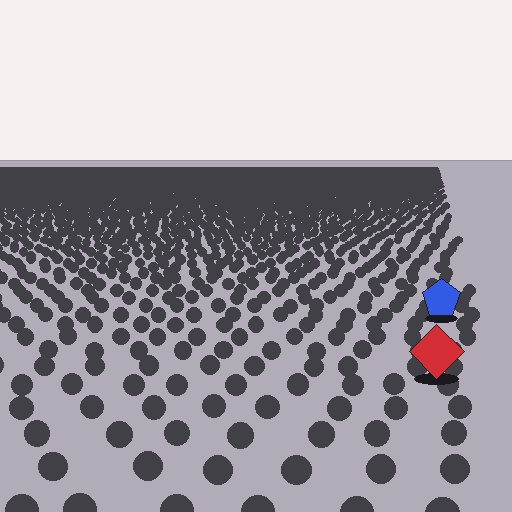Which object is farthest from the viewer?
The blue pentagon is farthest from the viewer. It appears smaller and the ground texture around it is denser.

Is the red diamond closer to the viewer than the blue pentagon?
Yes. The red diamond is closer — you can tell from the texture gradient: the ground texture is coarser near it.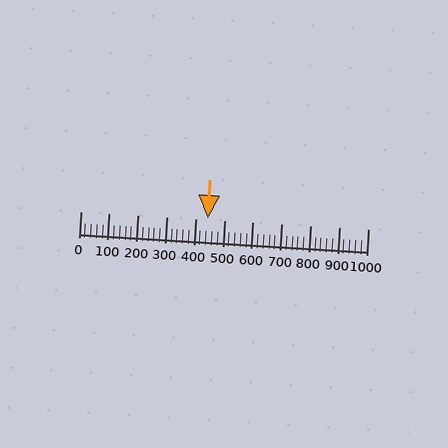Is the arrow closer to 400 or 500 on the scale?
The arrow is closer to 400.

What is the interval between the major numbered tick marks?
The major tick marks are spaced 100 units apart.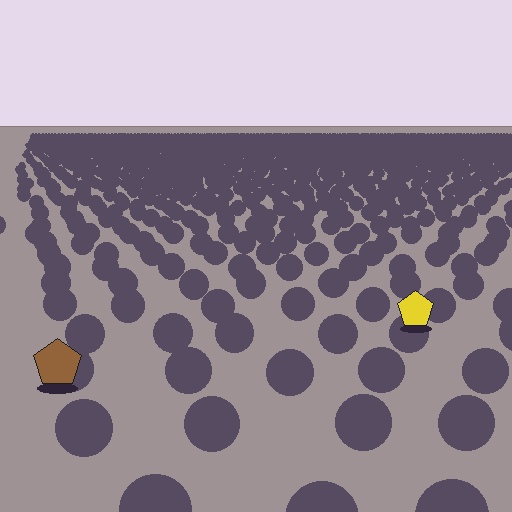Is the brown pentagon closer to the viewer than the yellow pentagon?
Yes. The brown pentagon is closer — you can tell from the texture gradient: the ground texture is coarser near it.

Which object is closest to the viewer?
The brown pentagon is closest. The texture marks near it are larger and more spread out.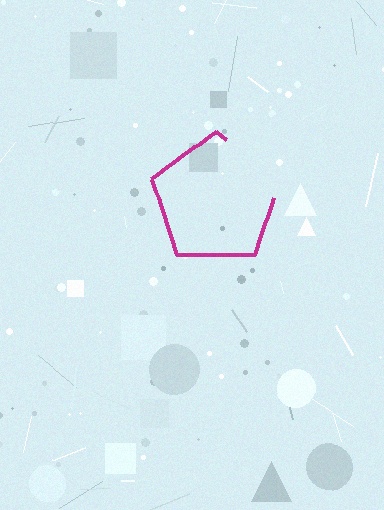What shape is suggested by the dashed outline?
The dashed outline suggests a pentagon.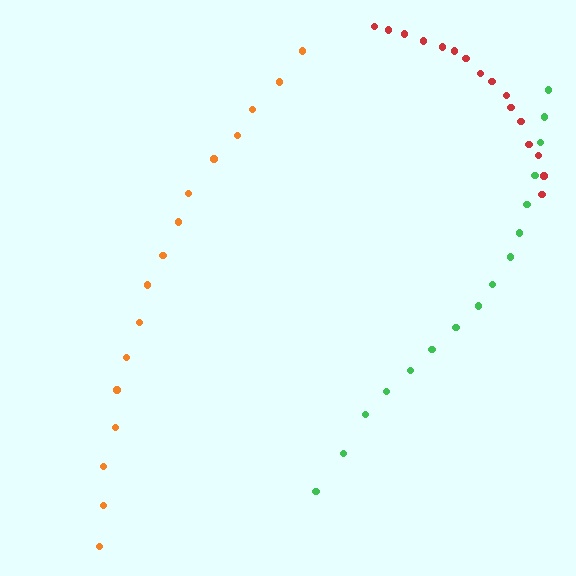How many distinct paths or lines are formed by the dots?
There are 3 distinct paths.